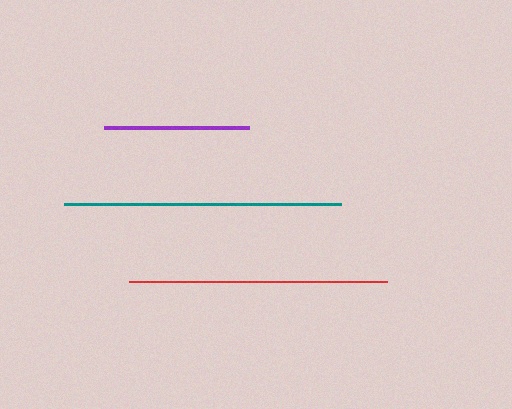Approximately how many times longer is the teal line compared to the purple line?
The teal line is approximately 1.9 times the length of the purple line.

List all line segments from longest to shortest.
From longest to shortest: teal, red, purple.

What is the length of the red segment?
The red segment is approximately 258 pixels long.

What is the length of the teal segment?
The teal segment is approximately 278 pixels long.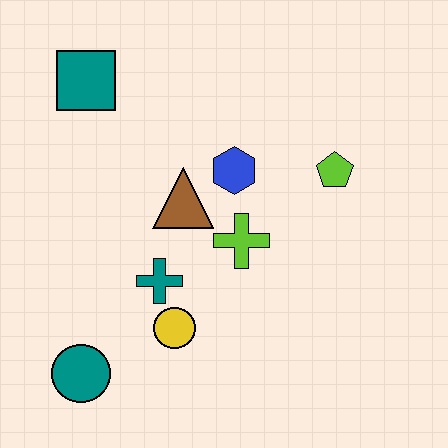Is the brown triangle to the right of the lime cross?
No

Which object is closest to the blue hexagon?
The brown triangle is closest to the blue hexagon.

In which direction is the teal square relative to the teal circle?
The teal square is above the teal circle.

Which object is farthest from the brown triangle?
The teal circle is farthest from the brown triangle.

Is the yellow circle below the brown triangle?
Yes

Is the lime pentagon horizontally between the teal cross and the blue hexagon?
No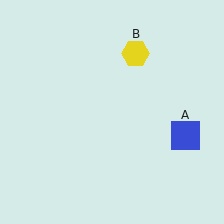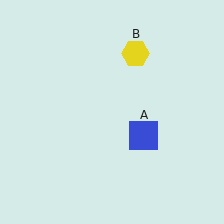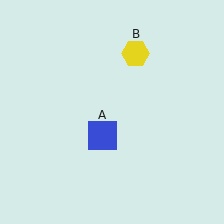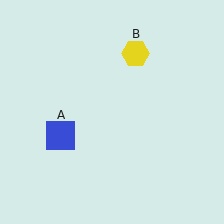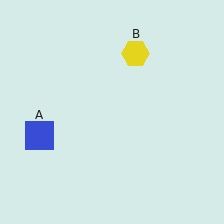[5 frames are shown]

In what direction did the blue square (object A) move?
The blue square (object A) moved left.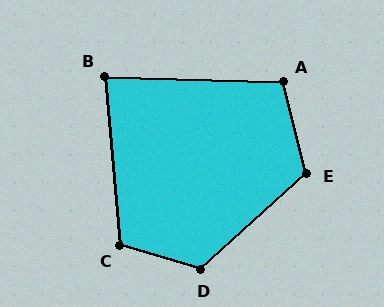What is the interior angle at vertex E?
Approximately 118 degrees (obtuse).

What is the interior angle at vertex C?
Approximately 112 degrees (obtuse).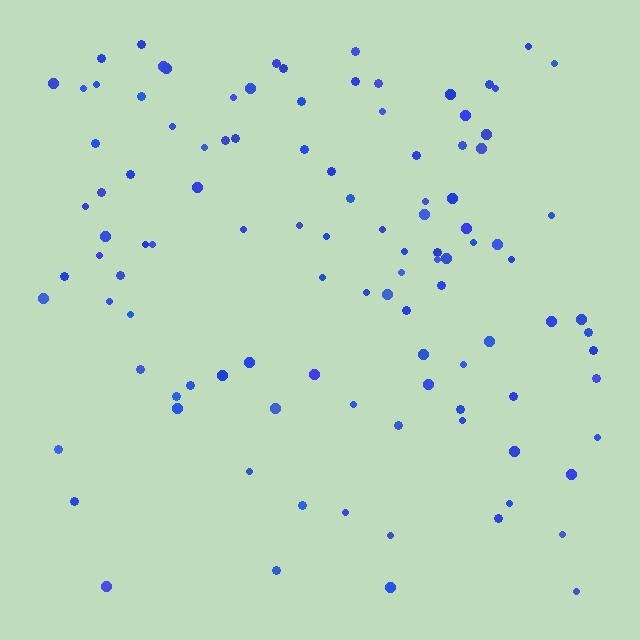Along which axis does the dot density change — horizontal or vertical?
Vertical.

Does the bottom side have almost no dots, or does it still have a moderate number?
Still a moderate number, just noticeably fewer than the top.